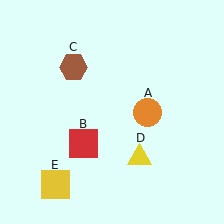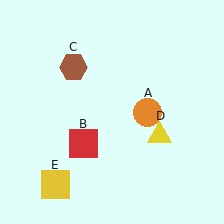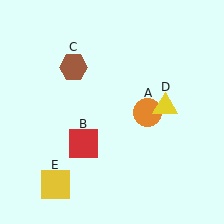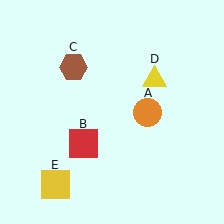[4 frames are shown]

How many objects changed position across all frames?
1 object changed position: yellow triangle (object D).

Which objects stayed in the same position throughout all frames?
Orange circle (object A) and red square (object B) and brown hexagon (object C) and yellow square (object E) remained stationary.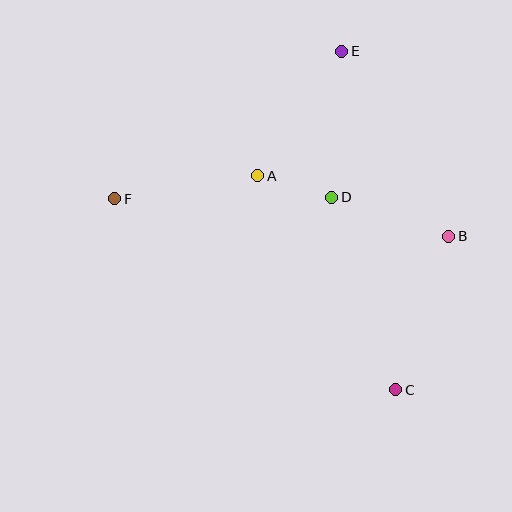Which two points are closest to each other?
Points A and D are closest to each other.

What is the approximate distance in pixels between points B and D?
The distance between B and D is approximately 123 pixels.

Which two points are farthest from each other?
Points C and E are farthest from each other.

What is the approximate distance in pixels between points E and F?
The distance between E and F is approximately 271 pixels.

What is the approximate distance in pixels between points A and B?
The distance between A and B is approximately 200 pixels.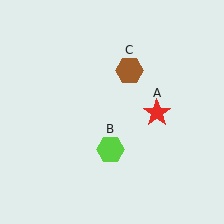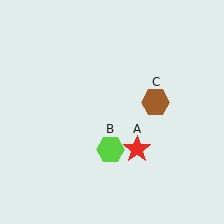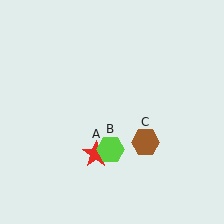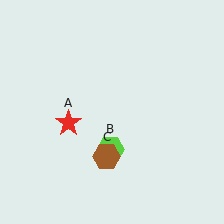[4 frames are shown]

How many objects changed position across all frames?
2 objects changed position: red star (object A), brown hexagon (object C).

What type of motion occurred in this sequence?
The red star (object A), brown hexagon (object C) rotated clockwise around the center of the scene.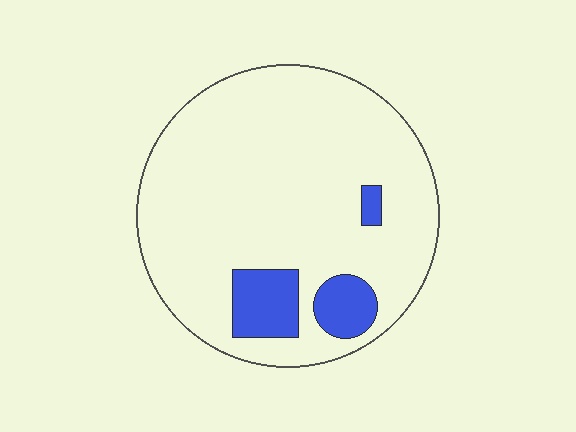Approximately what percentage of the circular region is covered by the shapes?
Approximately 10%.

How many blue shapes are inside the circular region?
3.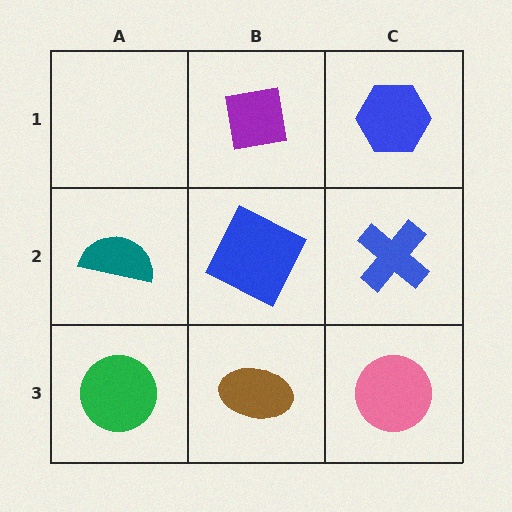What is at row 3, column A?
A green circle.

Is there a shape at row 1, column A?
No, that cell is empty.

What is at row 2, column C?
A blue cross.